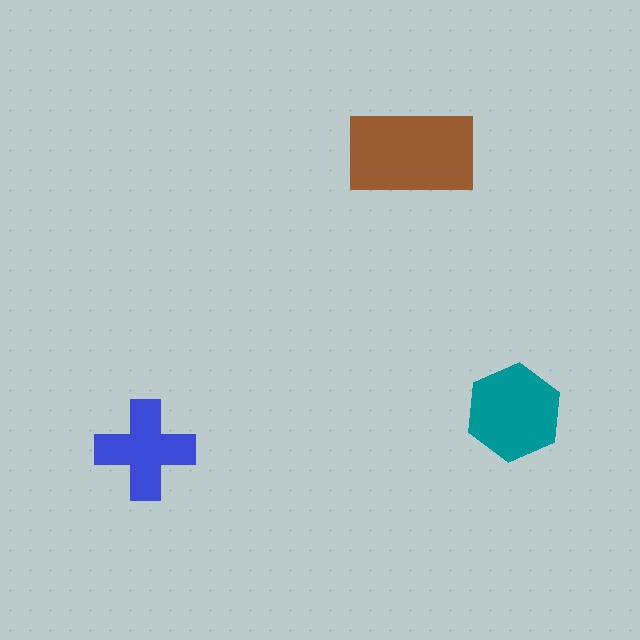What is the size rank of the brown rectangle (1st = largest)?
1st.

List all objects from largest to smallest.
The brown rectangle, the teal hexagon, the blue cross.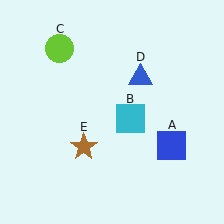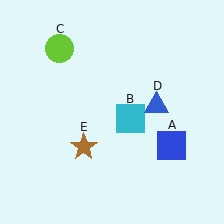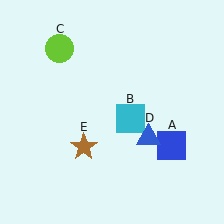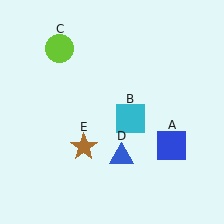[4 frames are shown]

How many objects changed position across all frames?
1 object changed position: blue triangle (object D).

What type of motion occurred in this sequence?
The blue triangle (object D) rotated clockwise around the center of the scene.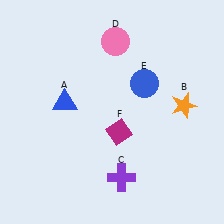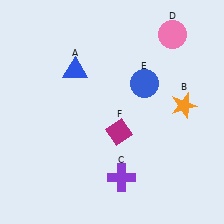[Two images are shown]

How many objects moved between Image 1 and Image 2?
2 objects moved between the two images.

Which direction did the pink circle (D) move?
The pink circle (D) moved right.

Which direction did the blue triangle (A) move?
The blue triangle (A) moved up.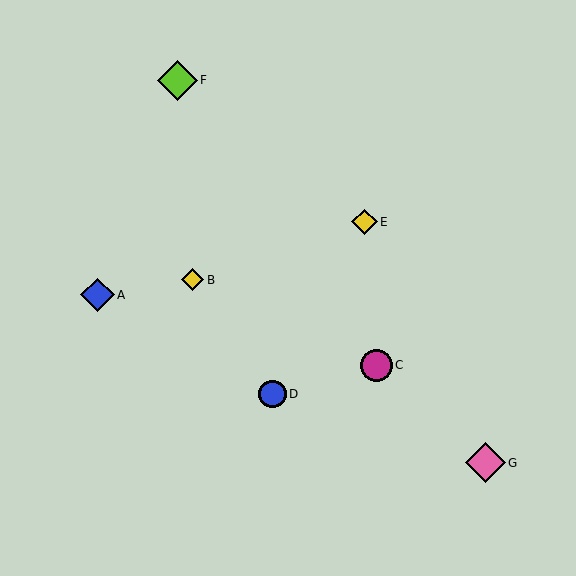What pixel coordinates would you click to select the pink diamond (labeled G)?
Click at (485, 463) to select the pink diamond G.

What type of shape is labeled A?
Shape A is a blue diamond.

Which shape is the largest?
The pink diamond (labeled G) is the largest.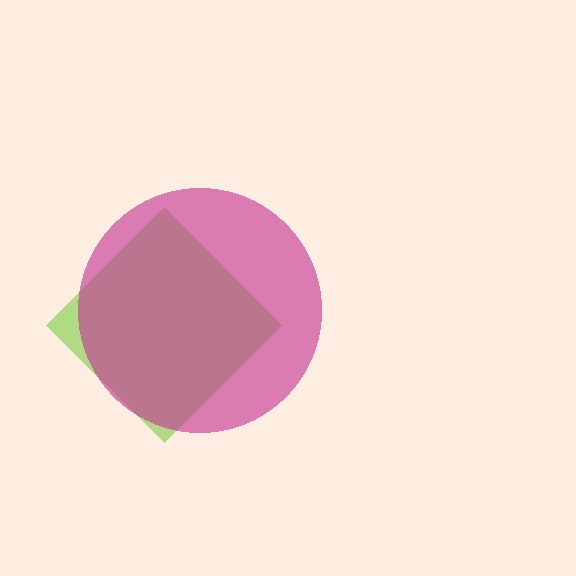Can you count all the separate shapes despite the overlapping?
Yes, there are 2 separate shapes.